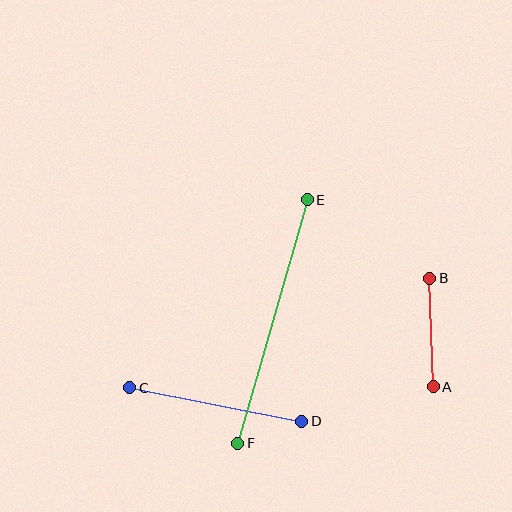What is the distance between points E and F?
The distance is approximately 253 pixels.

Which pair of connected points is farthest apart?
Points E and F are farthest apart.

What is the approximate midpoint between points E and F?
The midpoint is at approximately (272, 321) pixels.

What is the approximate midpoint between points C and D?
The midpoint is at approximately (216, 405) pixels.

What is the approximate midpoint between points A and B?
The midpoint is at approximately (431, 333) pixels.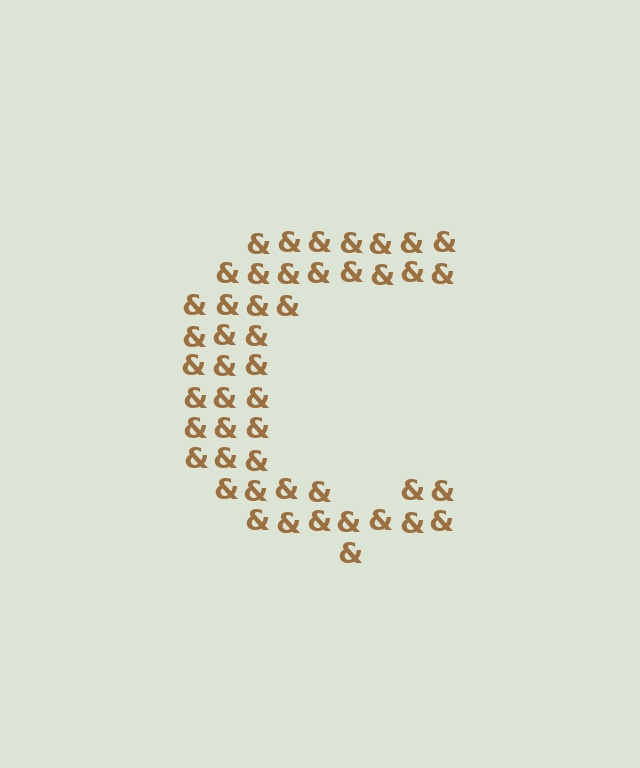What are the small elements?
The small elements are ampersands.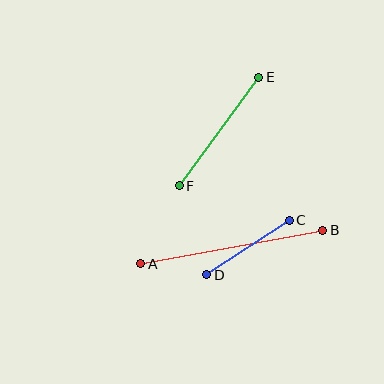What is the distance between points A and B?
The distance is approximately 185 pixels.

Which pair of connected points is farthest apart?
Points A and B are farthest apart.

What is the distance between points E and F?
The distance is approximately 134 pixels.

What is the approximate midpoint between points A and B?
The midpoint is at approximately (232, 247) pixels.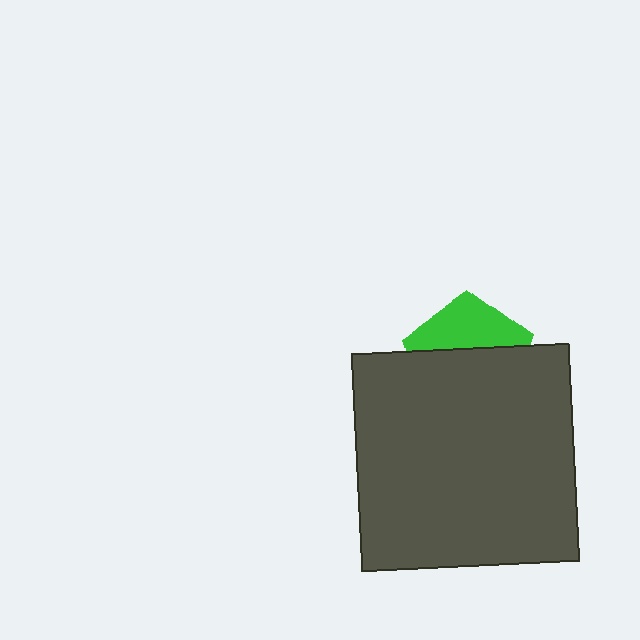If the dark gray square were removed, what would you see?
You would see the complete green pentagon.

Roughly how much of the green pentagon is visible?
A small part of it is visible (roughly 40%).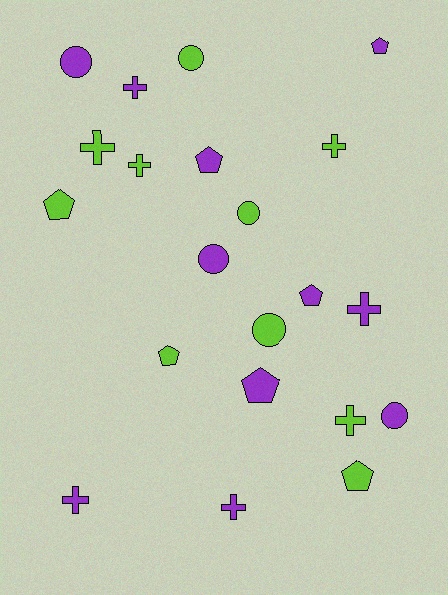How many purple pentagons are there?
There are 4 purple pentagons.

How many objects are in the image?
There are 21 objects.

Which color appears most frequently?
Purple, with 11 objects.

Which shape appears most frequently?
Cross, with 8 objects.